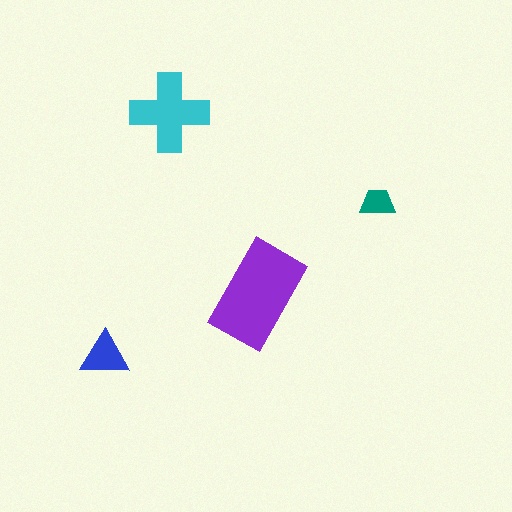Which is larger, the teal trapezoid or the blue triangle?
The blue triangle.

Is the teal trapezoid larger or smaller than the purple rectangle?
Smaller.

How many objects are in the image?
There are 4 objects in the image.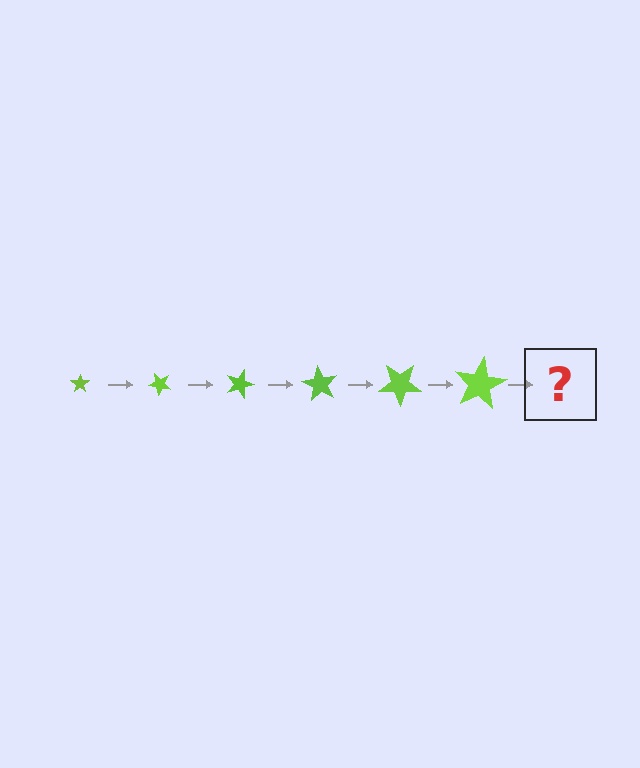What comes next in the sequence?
The next element should be a star, larger than the previous one and rotated 270 degrees from the start.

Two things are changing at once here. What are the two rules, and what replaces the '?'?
The two rules are that the star grows larger each step and it rotates 45 degrees each step. The '?' should be a star, larger than the previous one and rotated 270 degrees from the start.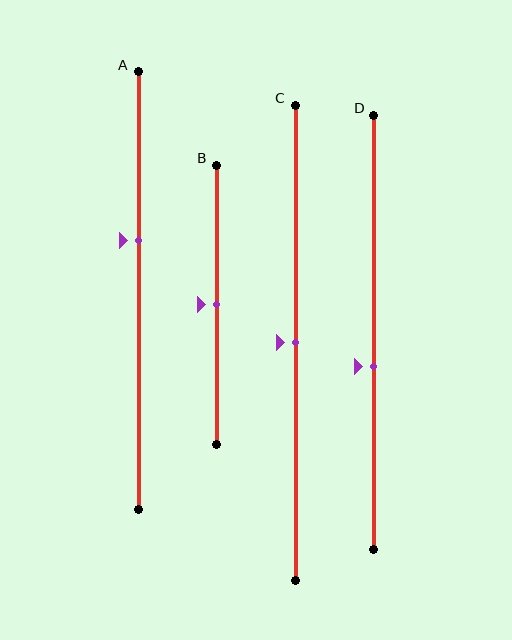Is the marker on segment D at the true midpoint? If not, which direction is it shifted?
No, the marker on segment D is shifted downward by about 8% of the segment length.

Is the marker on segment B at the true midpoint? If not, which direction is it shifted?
Yes, the marker on segment B is at the true midpoint.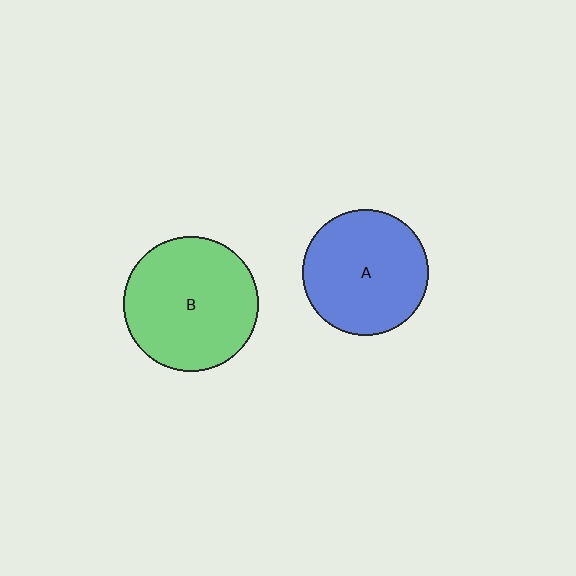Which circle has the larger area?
Circle B (green).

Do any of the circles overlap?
No, none of the circles overlap.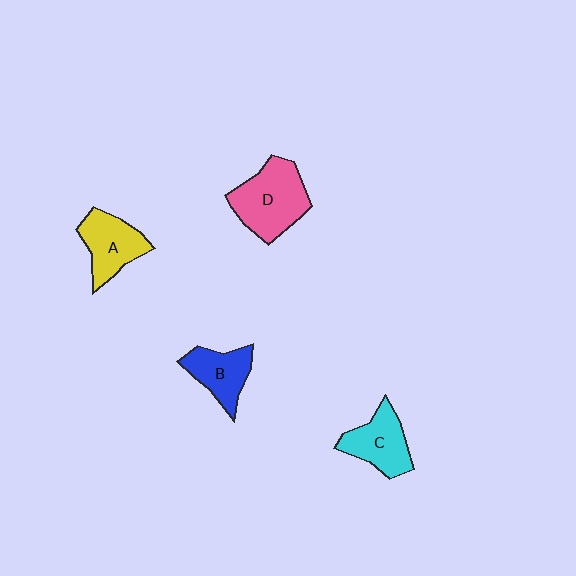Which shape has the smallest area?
Shape B (blue).